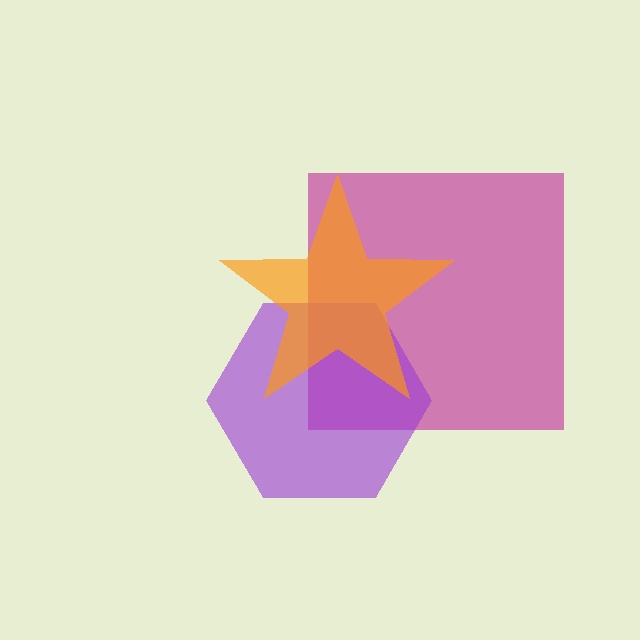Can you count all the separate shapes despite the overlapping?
Yes, there are 3 separate shapes.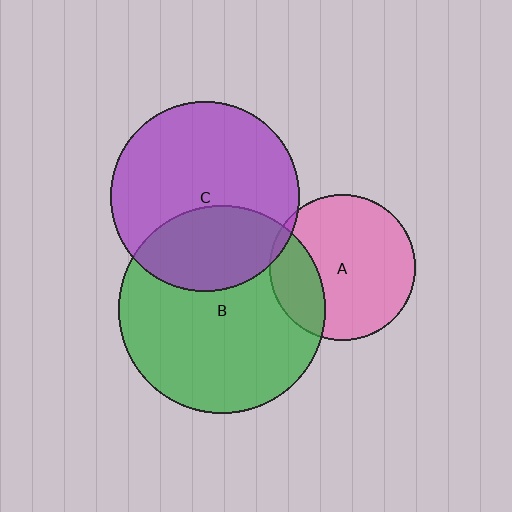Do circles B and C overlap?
Yes.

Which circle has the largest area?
Circle B (green).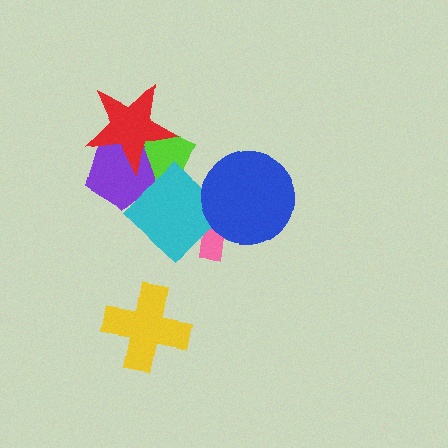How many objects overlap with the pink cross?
2 objects overlap with the pink cross.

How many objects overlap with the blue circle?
1 object overlaps with the blue circle.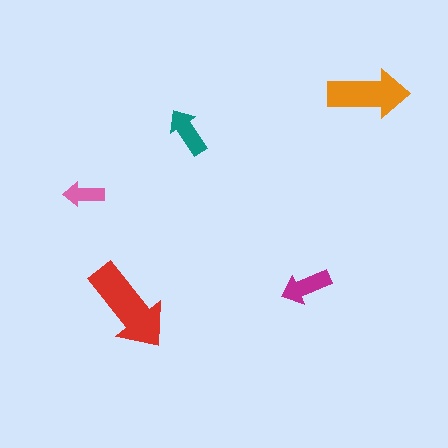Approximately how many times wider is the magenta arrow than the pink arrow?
About 1.5 times wider.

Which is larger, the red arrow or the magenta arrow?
The red one.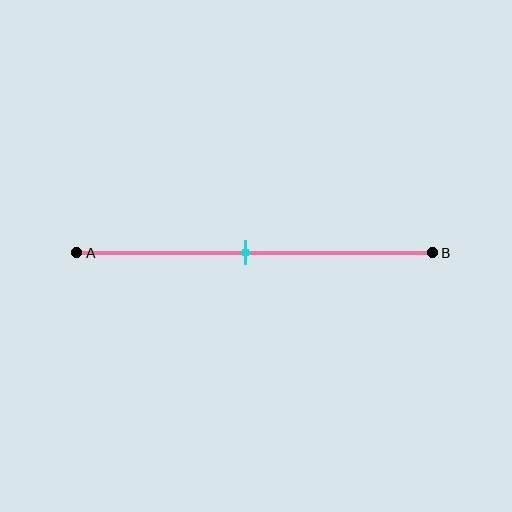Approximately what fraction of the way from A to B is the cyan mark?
The cyan mark is approximately 45% of the way from A to B.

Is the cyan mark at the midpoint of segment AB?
Yes, the mark is approximately at the midpoint.